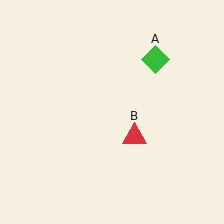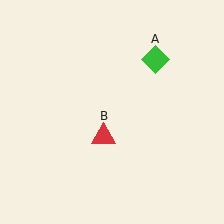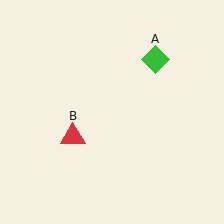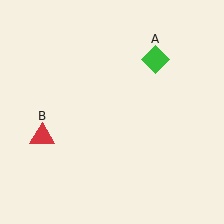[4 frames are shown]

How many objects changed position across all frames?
1 object changed position: red triangle (object B).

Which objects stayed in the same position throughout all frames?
Green diamond (object A) remained stationary.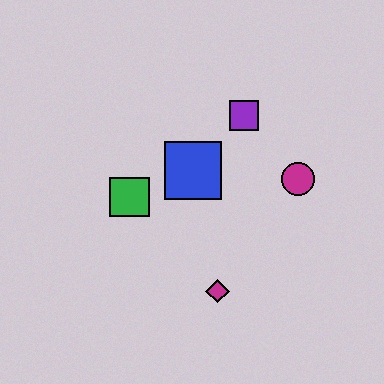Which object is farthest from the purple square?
The magenta diamond is farthest from the purple square.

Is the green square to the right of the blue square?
No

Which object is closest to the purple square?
The blue square is closest to the purple square.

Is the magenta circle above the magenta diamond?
Yes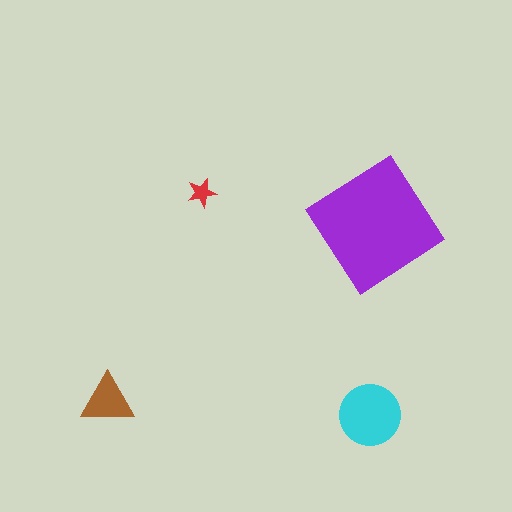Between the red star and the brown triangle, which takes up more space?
The brown triangle.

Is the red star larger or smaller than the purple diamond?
Smaller.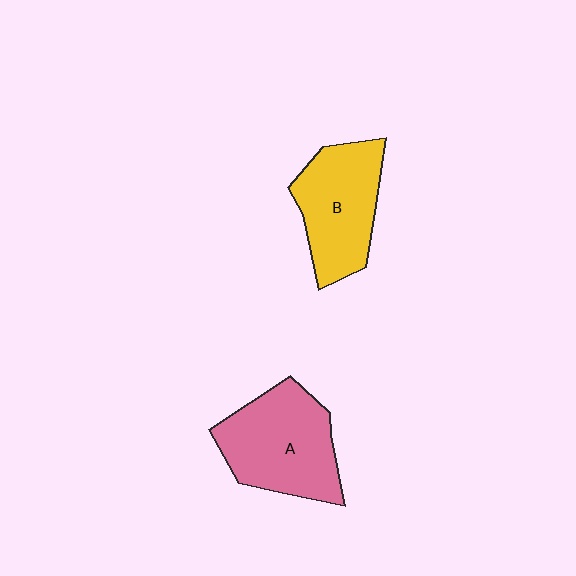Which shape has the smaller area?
Shape B (yellow).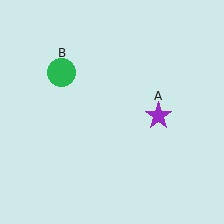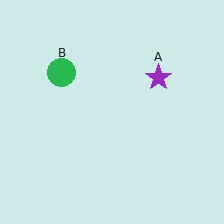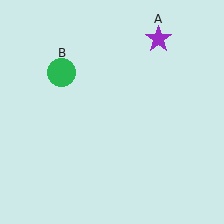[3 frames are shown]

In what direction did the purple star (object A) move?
The purple star (object A) moved up.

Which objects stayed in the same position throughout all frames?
Green circle (object B) remained stationary.